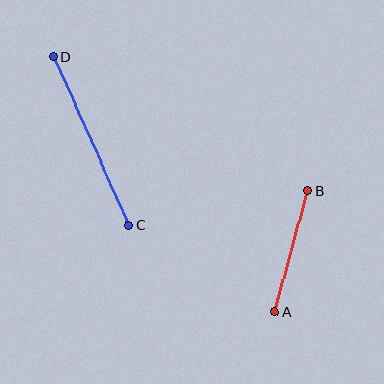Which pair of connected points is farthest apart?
Points C and D are farthest apart.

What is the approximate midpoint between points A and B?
The midpoint is at approximately (291, 251) pixels.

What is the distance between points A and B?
The distance is approximately 125 pixels.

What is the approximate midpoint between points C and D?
The midpoint is at approximately (91, 141) pixels.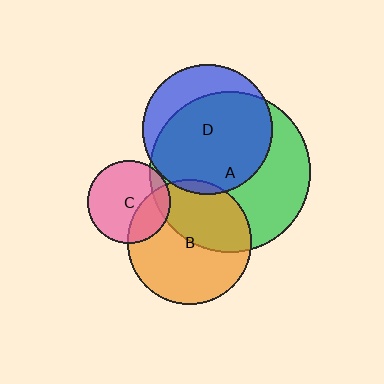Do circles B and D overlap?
Yes.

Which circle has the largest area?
Circle A (green).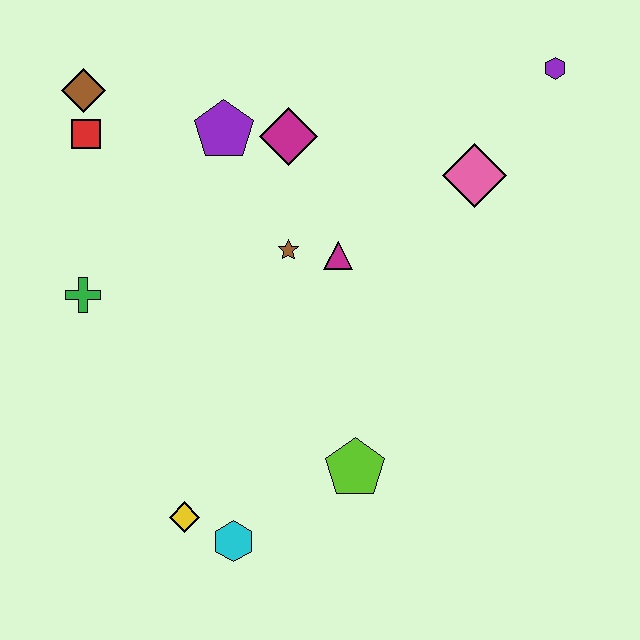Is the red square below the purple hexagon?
Yes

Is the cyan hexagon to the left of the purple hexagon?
Yes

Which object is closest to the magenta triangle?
The brown star is closest to the magenta triangle.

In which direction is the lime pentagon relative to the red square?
The lime pentagon is below the red square.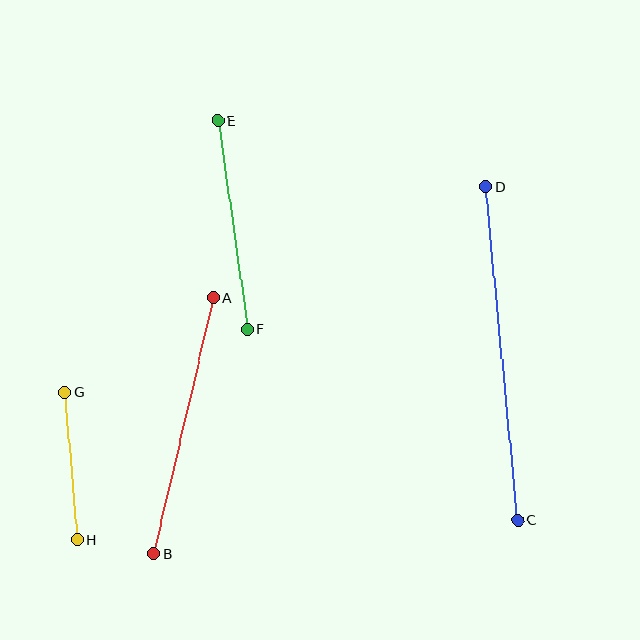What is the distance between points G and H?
The distance is approximately 148 pixels.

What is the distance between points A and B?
The distance is approximately 262 pixels.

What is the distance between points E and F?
The distance is approximately 210 pixels.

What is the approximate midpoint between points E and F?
The midpoint is at approximately (232, 225) pixels.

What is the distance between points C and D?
The distance is approximately 335 pixels.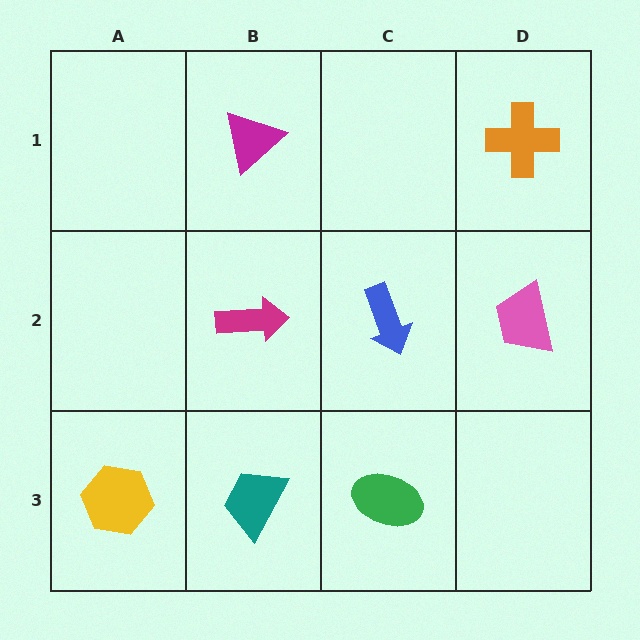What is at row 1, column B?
A magenta triangle.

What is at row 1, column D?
An orange cross.